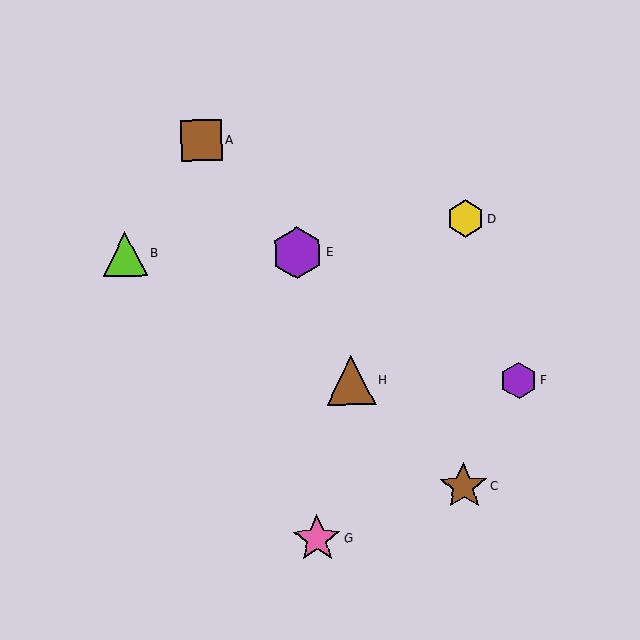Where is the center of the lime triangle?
The center of the lime triangle is at (125, 254).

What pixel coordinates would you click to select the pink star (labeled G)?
Click at (317, 539) to select the pink star G.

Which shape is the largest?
The purple hexagon (labeled E) is the largest.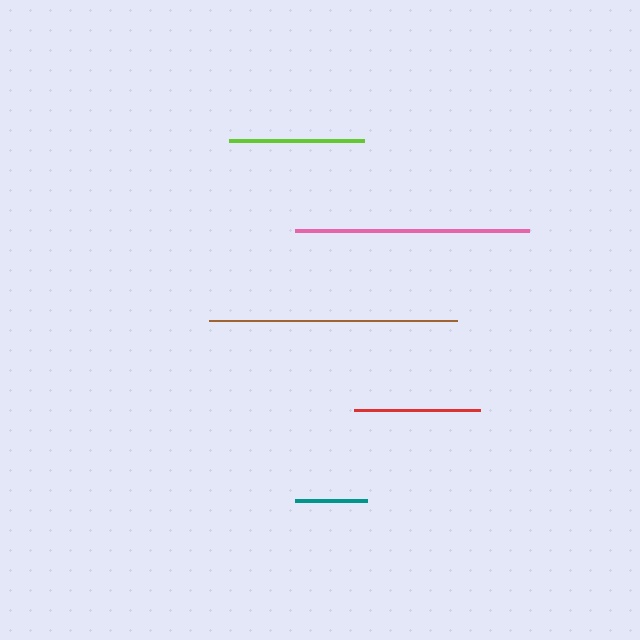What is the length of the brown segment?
The brown segment is approximately 248 pixels long.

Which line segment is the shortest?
The teal line is the shortest at approximately 72 pixels.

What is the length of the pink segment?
The pink segment is approximately 233 pixels long.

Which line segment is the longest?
The brown line is the longest at approximately 248 pixels.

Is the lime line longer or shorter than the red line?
The lime line is longer than the red line.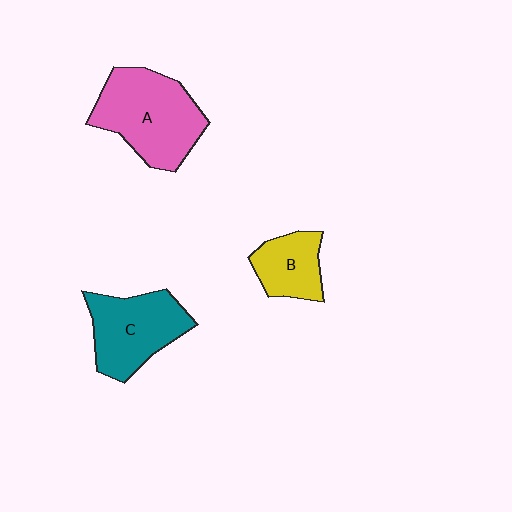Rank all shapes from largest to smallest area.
From largest to smallest: A (pink), C (teal), B (yellow).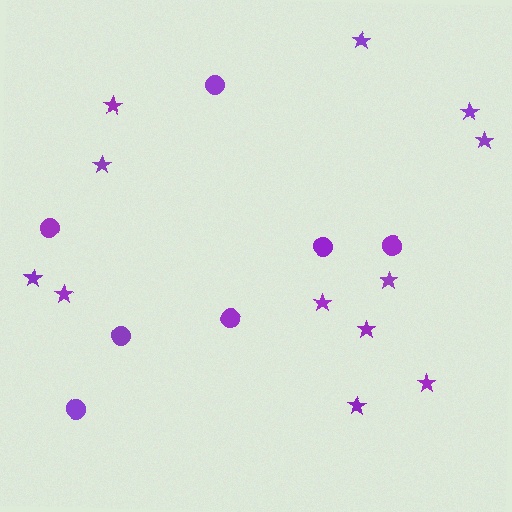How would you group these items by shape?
There are 2 groups: one group of circles (7) and one group of stars (12).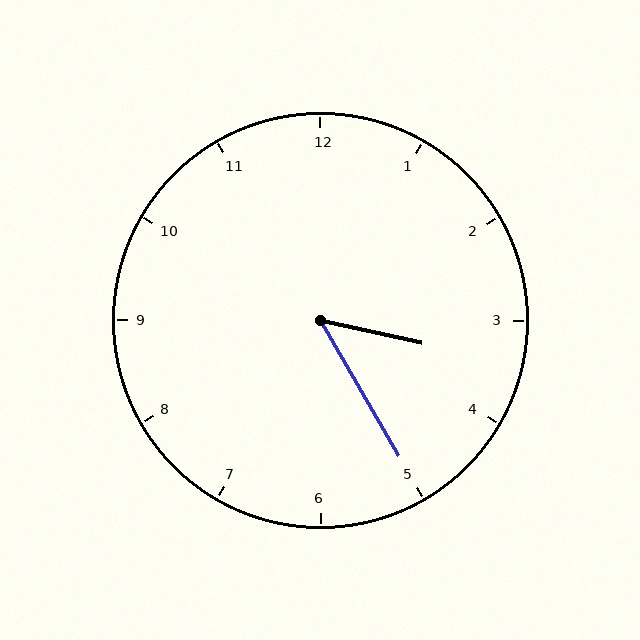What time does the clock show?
3:25.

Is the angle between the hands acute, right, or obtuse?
It is acute.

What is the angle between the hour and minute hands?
Approximately 48 degrees.